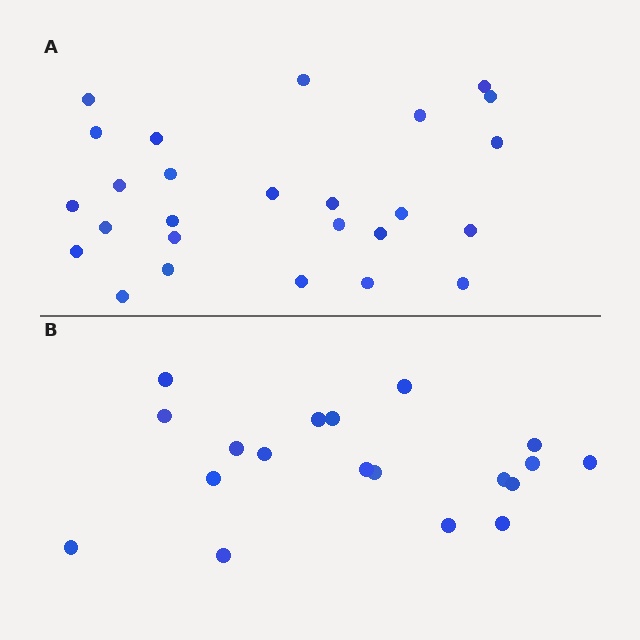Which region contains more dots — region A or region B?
Region A (the top region) has more dots.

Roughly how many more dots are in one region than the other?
Region A has roughly 8 or so more dots than region B.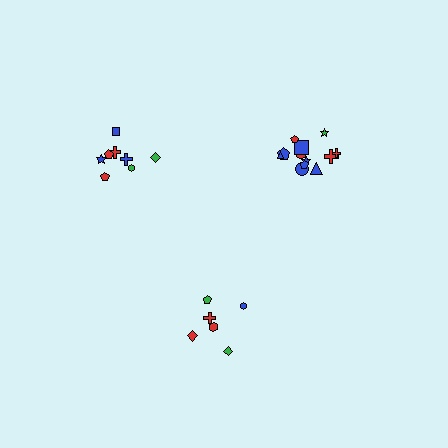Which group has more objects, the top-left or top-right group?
The top-right group.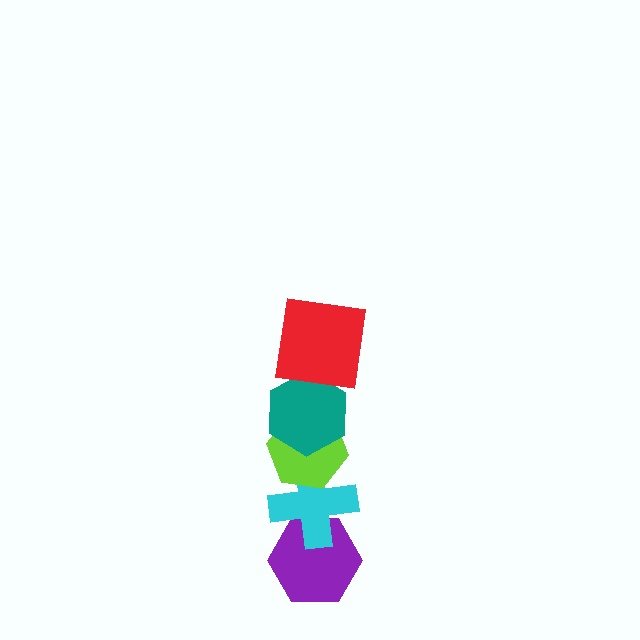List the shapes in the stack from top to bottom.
From top to bottom: the red square, the teal hexagon, the lime hexagon, the cyan cross, the purple hexagon.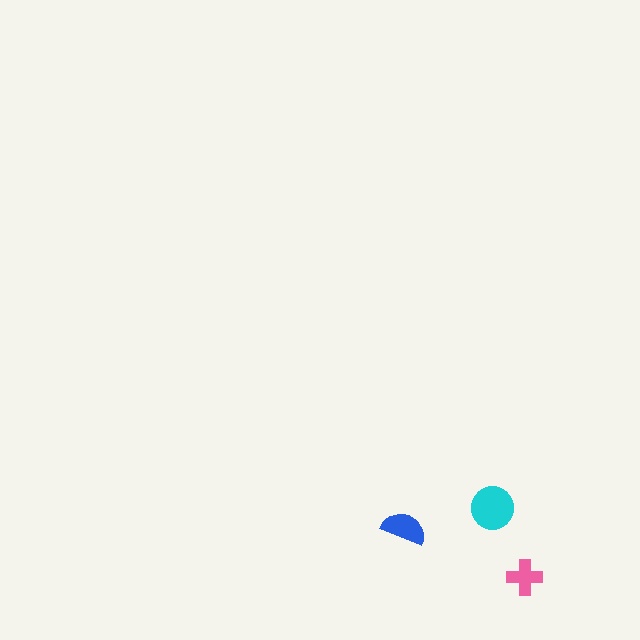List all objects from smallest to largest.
The pink cross, the blue semicircle, the cyan circle.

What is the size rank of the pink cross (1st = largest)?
3rd.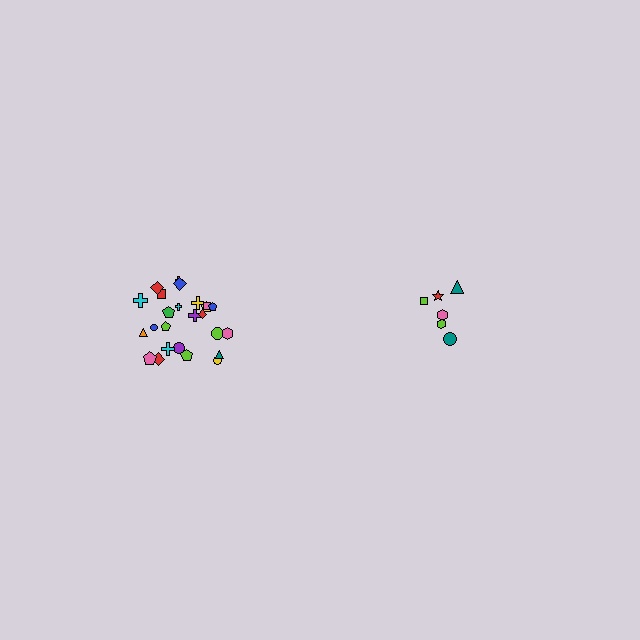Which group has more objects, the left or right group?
The left group.